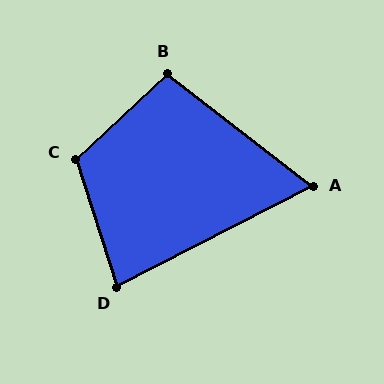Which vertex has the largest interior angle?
C, at approximately 115 degrees.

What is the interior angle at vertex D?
Approximately 81 degrees (acute).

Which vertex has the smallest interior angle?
A, at approximately 65 degrees.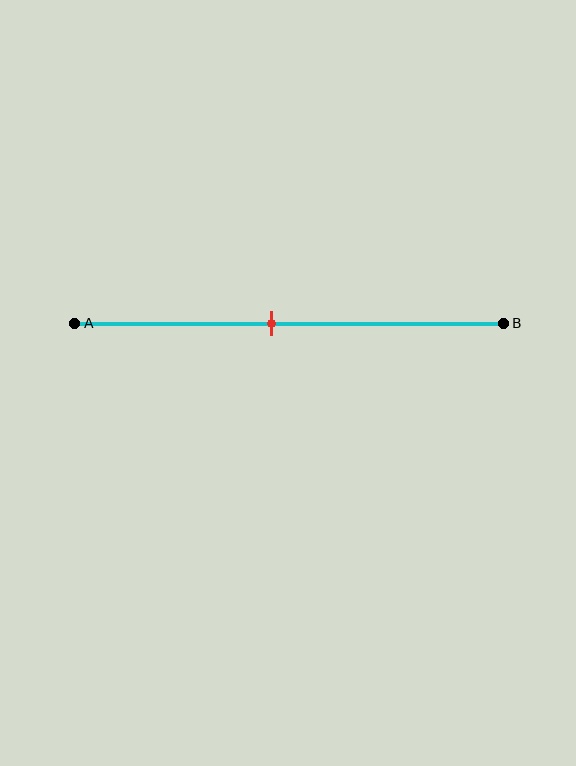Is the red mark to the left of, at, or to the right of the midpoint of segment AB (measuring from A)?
The red mark is to the left of the midpoint of segment AB.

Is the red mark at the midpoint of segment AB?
No, the mark is at about 45% from A, not at the 50% midpoint.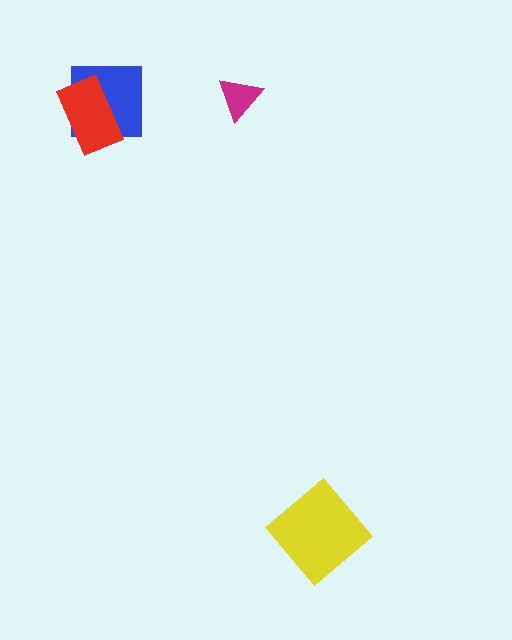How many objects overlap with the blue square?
1 object overlaps with the blue square.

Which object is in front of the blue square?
The red rectangle is in front of the blue square.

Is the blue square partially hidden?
Yes, it is partially covered by another shape.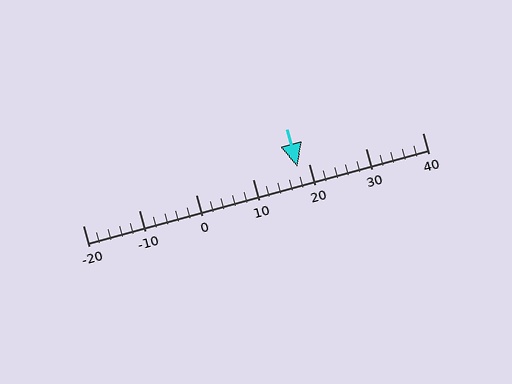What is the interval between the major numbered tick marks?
The major tick marks are spaced 10 units apart.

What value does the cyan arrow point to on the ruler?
The cyan arrow points to approximately 18.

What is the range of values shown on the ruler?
The ruler shows values from -20 to 40.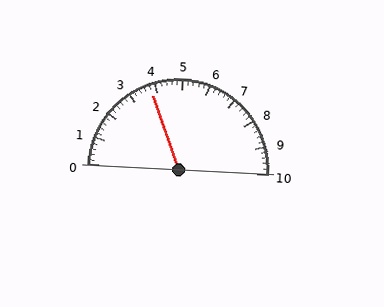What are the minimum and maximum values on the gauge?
The gauge ranges from 0 to 10.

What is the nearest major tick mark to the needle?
The nearest major tick mark is 4.